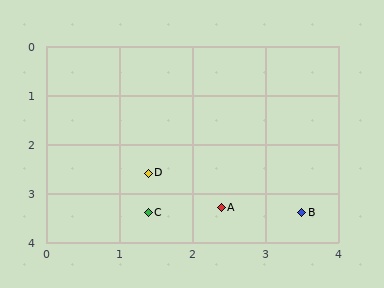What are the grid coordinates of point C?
Point C is at approximately (1.4, 3.4).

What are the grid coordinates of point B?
Point B is at approximately (3.5, 3.4).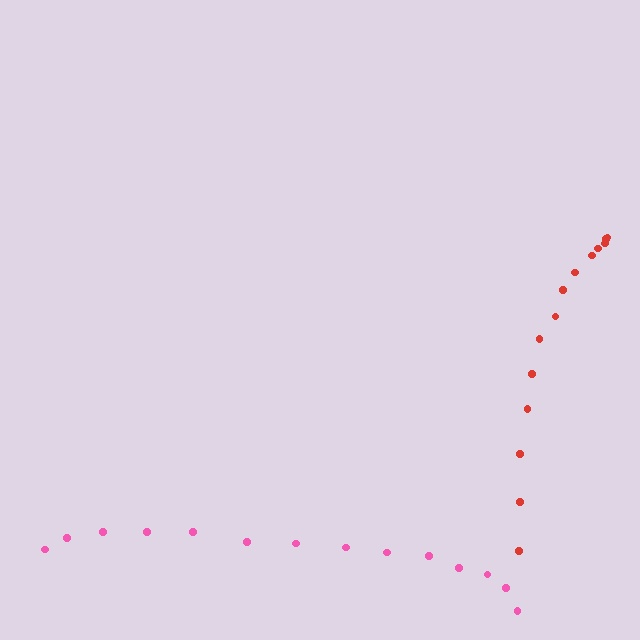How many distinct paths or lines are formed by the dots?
There are 2 distinct paths.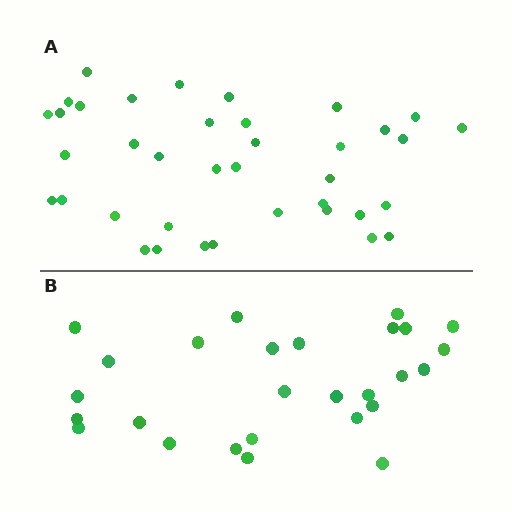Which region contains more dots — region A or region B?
Region A (the top region) has more dots.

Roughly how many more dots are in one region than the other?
Region A has roughly 12 or so more dots than region B.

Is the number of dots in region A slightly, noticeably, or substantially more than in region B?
Region A has noticeably more, but not dramatically so. The ratio is roughly 1.4 to 1.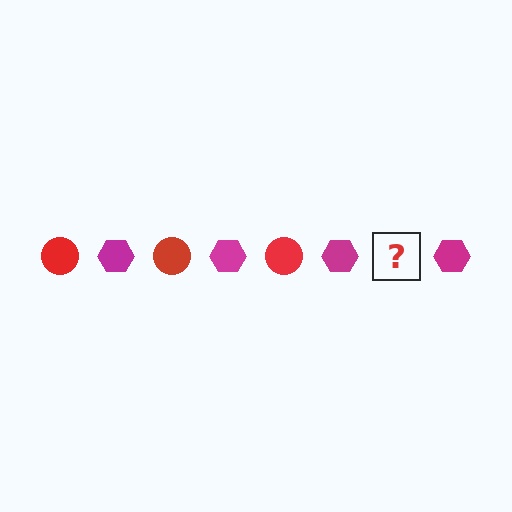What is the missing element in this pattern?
The missing element is a red circle.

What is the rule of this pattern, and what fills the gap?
The rule is that the pattern alternates between red circle and magenta hexagon. The gap should be filled with a red circle.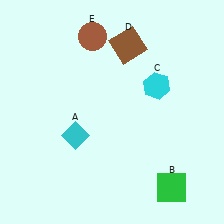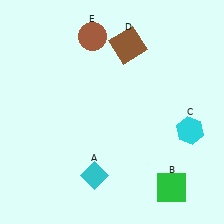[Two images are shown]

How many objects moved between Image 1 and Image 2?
2 objects moved between the two images.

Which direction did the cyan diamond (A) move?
The cyan diamond (A) moved down.